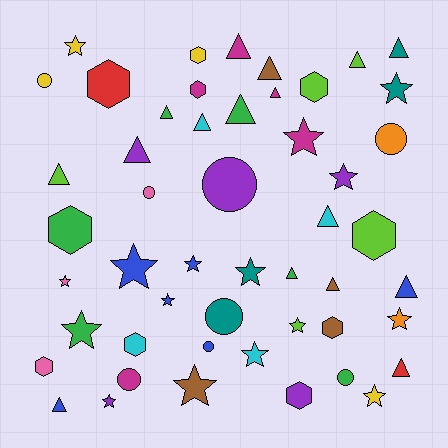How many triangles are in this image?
There are 16 triangles.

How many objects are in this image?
There are 50 objects.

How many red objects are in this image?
There are 2 red objects.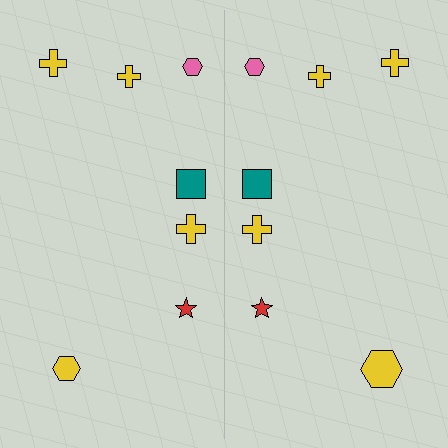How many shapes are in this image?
There are 14 shapes in this image.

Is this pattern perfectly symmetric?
No, the pattern is not perfectly symmetric. The yellow hexagon on the right side has a different size than its mirror counterpart.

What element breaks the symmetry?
The yellow hexagon on the right side has a different size than its mirror counterpart.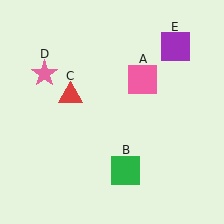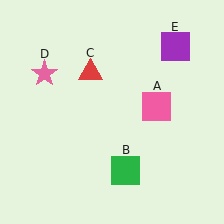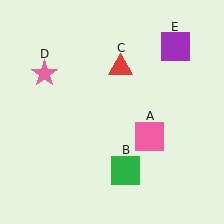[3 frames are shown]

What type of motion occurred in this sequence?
The pink square (object A), red triangle (object C) rotated clockwise around the center of the scene.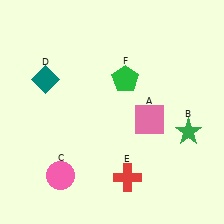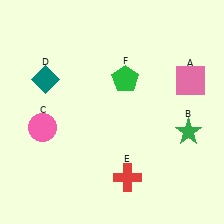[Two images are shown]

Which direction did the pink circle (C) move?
The pink circle (C) moved up.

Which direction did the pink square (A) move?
The pink square (A) moved right.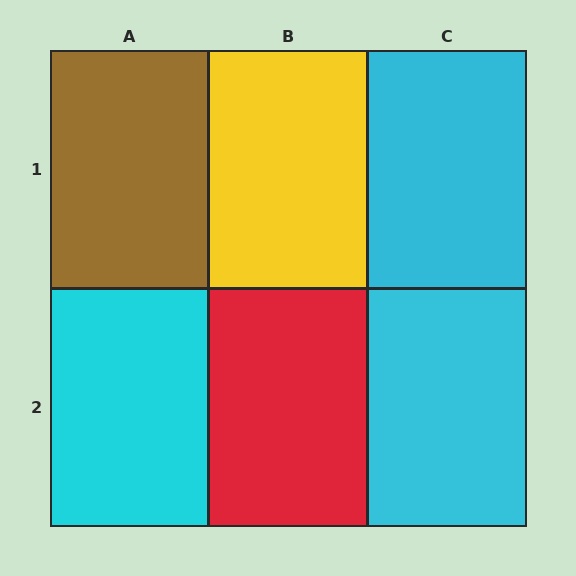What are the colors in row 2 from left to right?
Cyan, red, cyan.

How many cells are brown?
1 cell is brown.